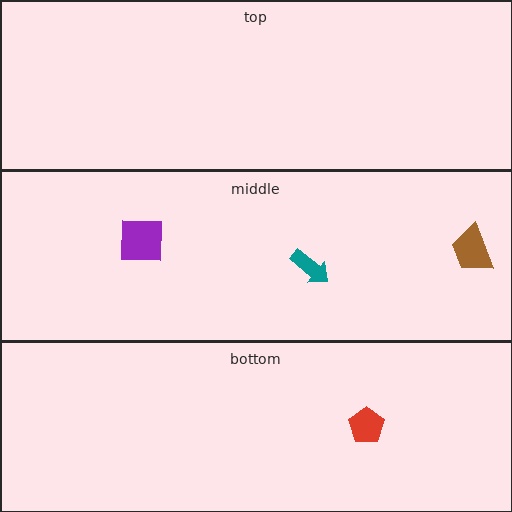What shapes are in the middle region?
The teal arrow, the brown trapezoid, the purple square.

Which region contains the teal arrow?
The middle region.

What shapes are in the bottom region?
The red pentagon.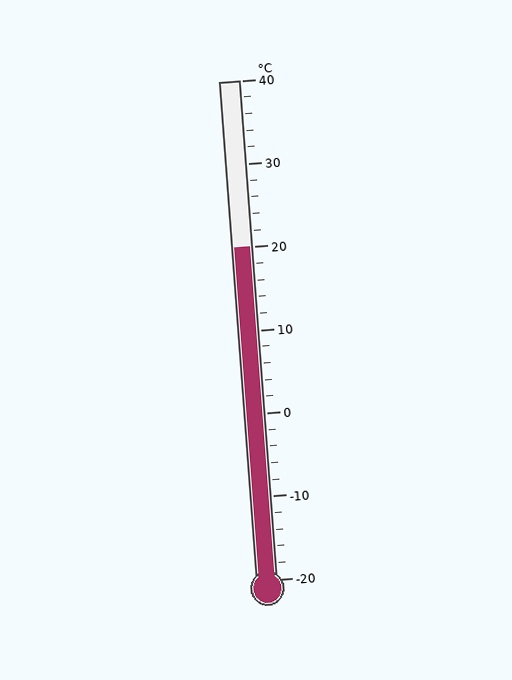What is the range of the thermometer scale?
The thermometer scale ranges from -20°C to 40°C.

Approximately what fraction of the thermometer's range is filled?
The thermometer is filled to approximately 65% of its range.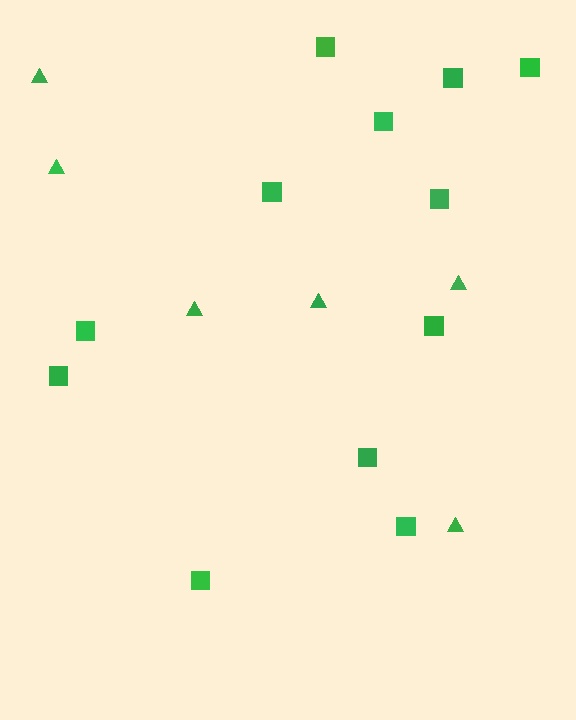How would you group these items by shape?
There are 2 groups: one group of triangles (6) and one group of squares (12).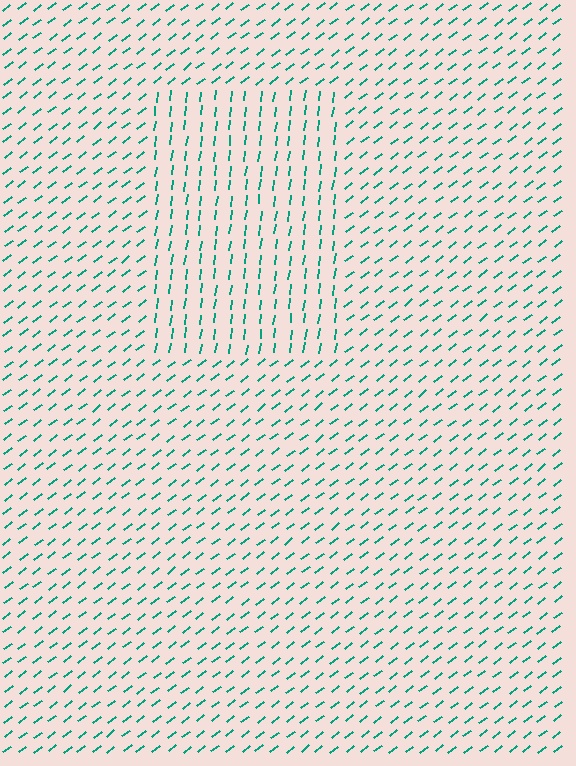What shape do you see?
I see a rectangle.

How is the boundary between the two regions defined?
The boundary is defined purely by a change in line orientation (approximately 45 degrees difference). All lines are the same color and thickness.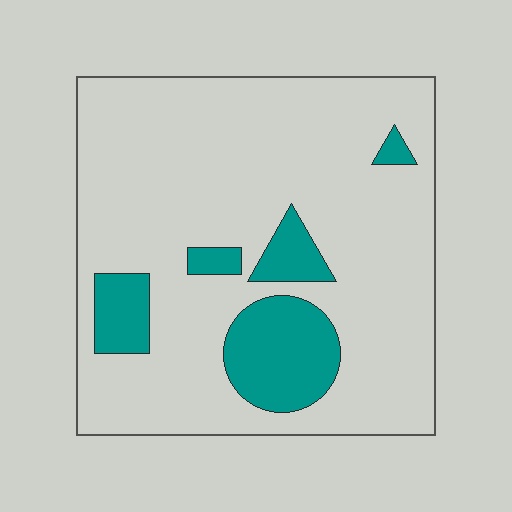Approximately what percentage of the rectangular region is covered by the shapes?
Approximately 15%.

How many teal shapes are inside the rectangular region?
5.